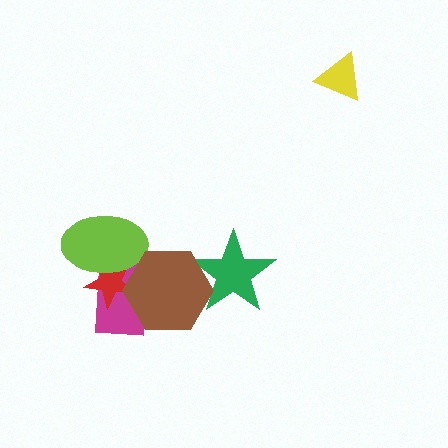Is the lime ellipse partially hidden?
Yes, it is partially covered by another shape.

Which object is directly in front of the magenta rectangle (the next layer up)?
The red star is directly in front of the magenta rectangle.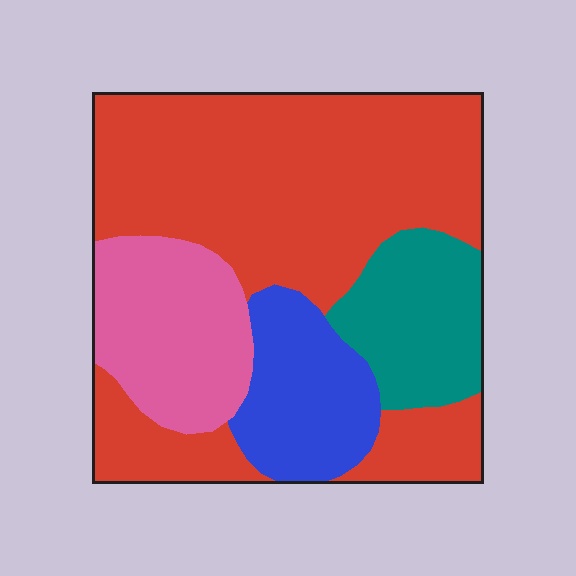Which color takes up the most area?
Red, at roughly 55%.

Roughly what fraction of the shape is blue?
Blue takes up less than a quarter of the shape.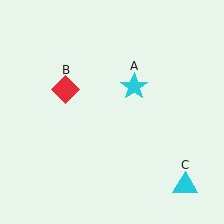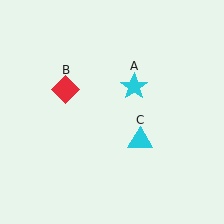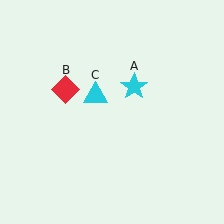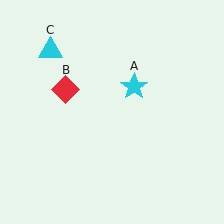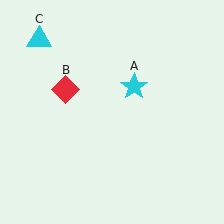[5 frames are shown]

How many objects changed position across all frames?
1 object changed position: cyan triangle (object C).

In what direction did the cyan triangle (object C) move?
The cyan triangle (object C) moved up and to the left.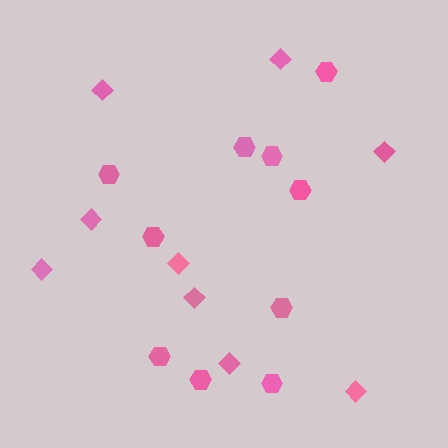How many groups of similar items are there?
There are 2 groups: one group of diamonds (9) and one group of hexagons (10).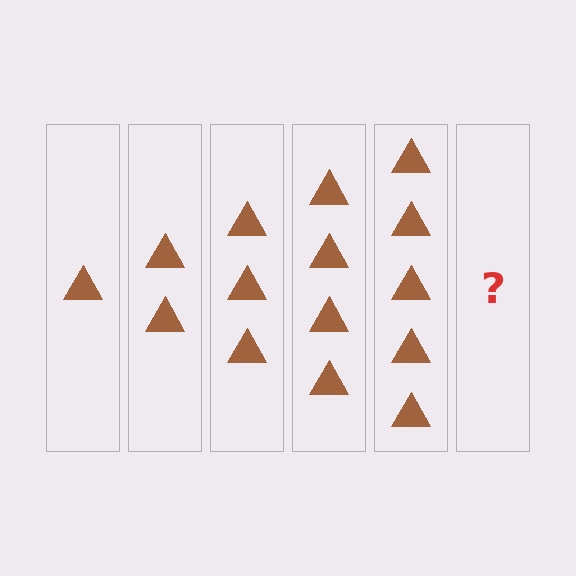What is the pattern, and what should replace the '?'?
The pattern is that each step adds one more triangle. The '?' should be 6 triangles.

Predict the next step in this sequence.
The next step is 6 triangles.